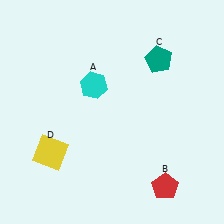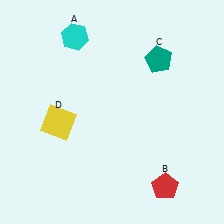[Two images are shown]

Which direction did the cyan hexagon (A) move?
The cyan hexagon (A) moved up.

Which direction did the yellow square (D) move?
The yellow square (D) moved up.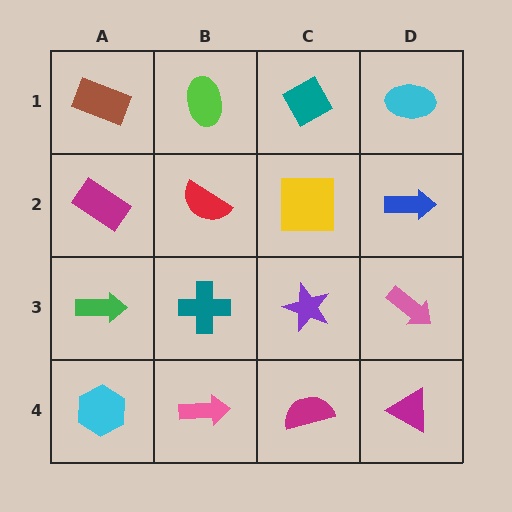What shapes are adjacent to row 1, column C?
A yellow square (row 2, column C), a lime ellipse (row 1, column B), a cyan ellipse (row 1, column D).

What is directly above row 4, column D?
A pink arrow.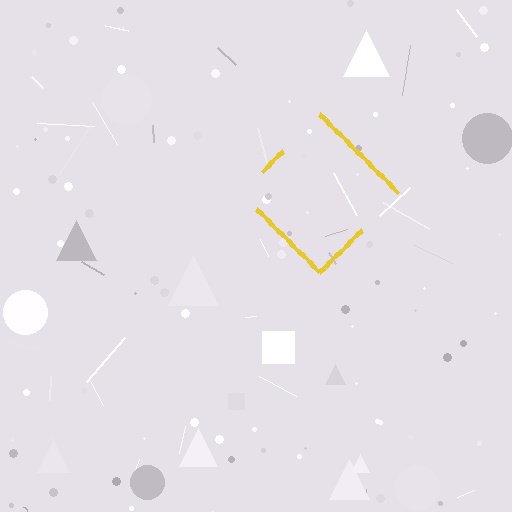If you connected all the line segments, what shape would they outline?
They would outline a diamond.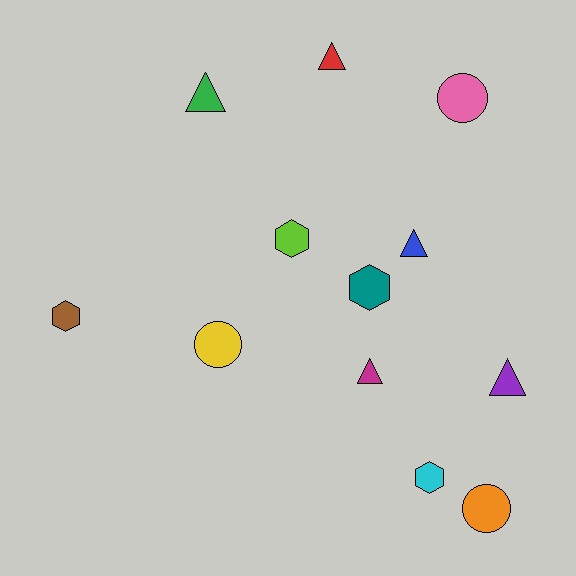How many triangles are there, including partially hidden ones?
There are 5 triangles.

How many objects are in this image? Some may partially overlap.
There are 12 objects.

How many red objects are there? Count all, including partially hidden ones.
There is 1 red object.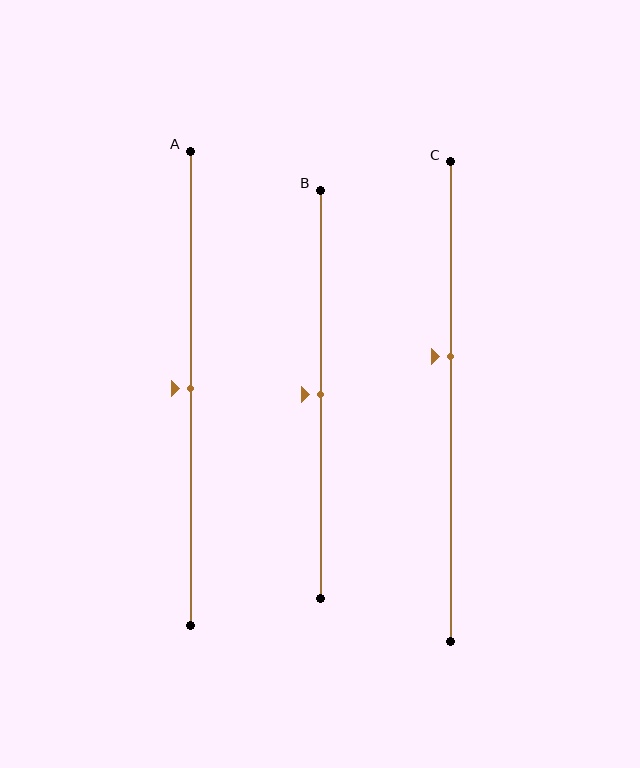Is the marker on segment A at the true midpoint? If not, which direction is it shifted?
Yes, the marker on segment A is at the true midpoint.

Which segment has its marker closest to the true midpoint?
Segment A has its marker closest to the true midpoint.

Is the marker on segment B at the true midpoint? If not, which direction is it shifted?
Yes, the marker on segment B is at the true midpoint.